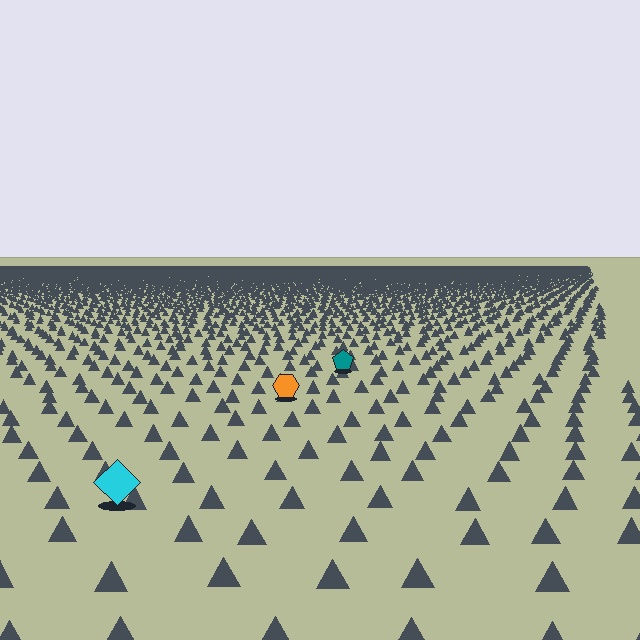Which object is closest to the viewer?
The cyan diamond is closest. The texture marks near it are larger and more spread out.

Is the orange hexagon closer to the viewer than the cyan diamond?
No. The cyan diamond is closer — you can tell from the texture gradient: the ground texture is coarser near it.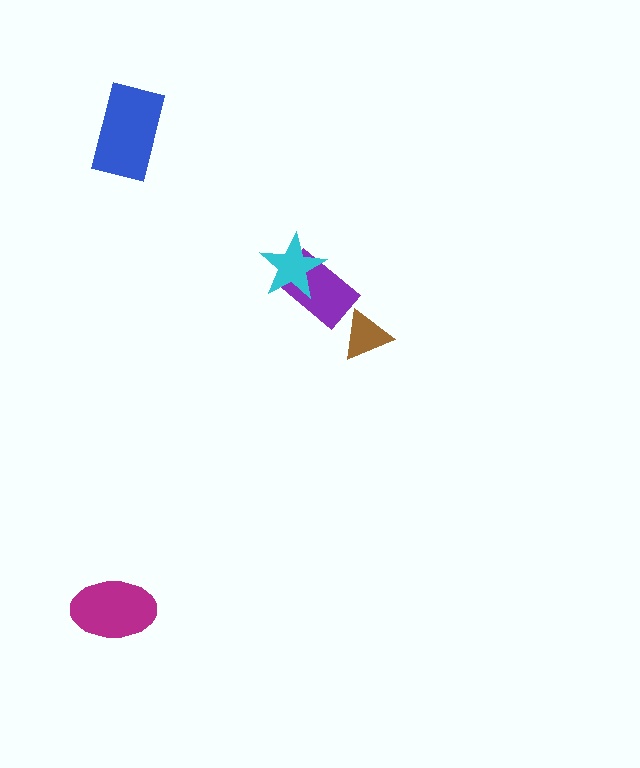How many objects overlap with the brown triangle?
0 objects overlap with the brown triangle.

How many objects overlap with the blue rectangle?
0 objects overlap with the blue rectangle.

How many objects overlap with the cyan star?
1 object overlaps with the cyan star.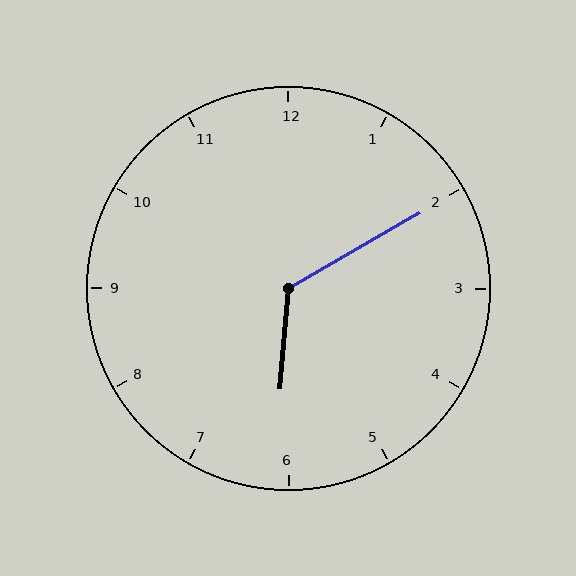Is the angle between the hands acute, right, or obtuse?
It is obtuse.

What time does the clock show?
6:10.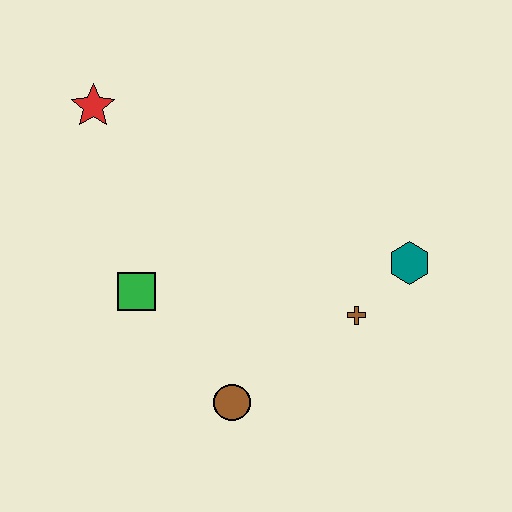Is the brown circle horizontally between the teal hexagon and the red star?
Yes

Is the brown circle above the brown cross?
No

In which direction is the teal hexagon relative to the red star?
The teal hexagon is to the right of the red star.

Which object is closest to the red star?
The green square is closest to the red star.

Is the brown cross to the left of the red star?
No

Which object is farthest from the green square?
The teal hexagon is farthest from the green square.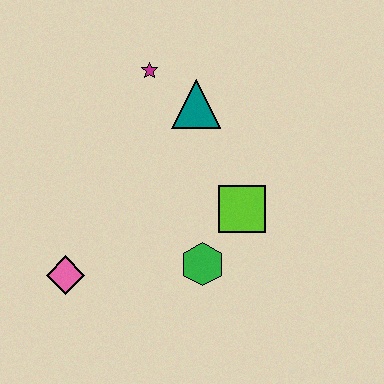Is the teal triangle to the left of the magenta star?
No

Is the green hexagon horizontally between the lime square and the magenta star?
Yes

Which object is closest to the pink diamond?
The green hexagon is closest to the pink diamond.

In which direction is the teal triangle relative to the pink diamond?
The teal triangle is above the pink diamond.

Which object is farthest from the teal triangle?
The pink diamond is farthest from the teal triangle.